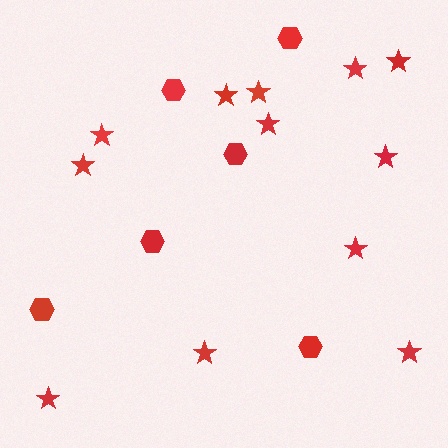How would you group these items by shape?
There are 2 groups: one group of hexagons (6) and one group of stars (12).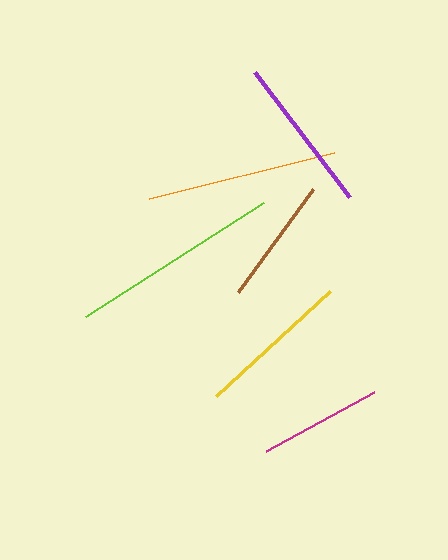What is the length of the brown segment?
The brown segment is approximately 128 pixels long.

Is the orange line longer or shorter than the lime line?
The lime line is longer than the orange line.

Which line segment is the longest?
The lime line is the longest at approximately 212 pixels.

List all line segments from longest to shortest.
From longest to shortest: lime, orange, purple, yellow, brown, magenta.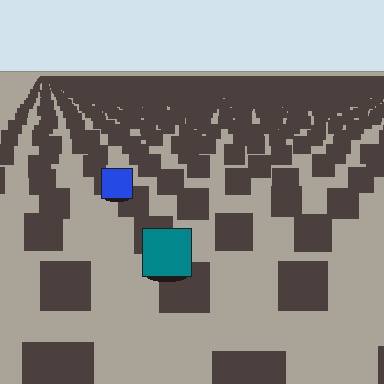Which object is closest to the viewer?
The teal square is closest. The texture marks near it are larger and more spread out.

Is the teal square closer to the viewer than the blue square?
Yes. The teal square is closer — you can tell from the texture gradient: the ground texture is coarser near it.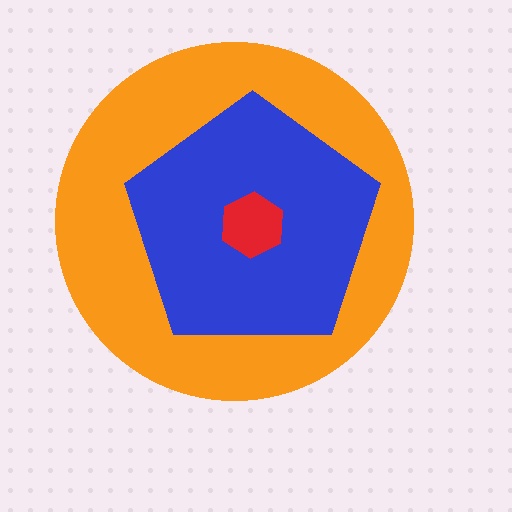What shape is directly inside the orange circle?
The blue pentagon.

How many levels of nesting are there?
3.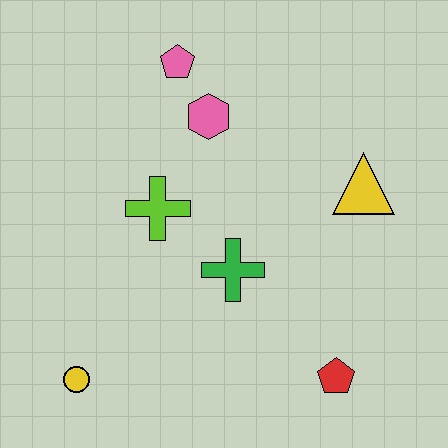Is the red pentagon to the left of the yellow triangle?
Yes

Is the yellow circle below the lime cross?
Yes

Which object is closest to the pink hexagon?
The pink pentagon is closest to the pink hexagon.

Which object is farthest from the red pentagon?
The pink pentagon is farthest from the red pentagon.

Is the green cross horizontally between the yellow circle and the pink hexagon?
No